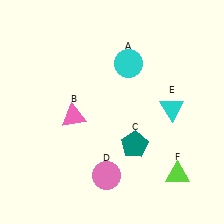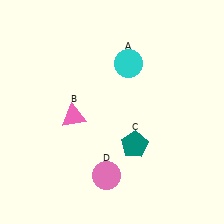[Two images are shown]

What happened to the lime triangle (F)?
The lime triangle (F) was removed in Image 2. It was in the bottom-right area of Image 1.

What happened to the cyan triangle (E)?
The cyan triangle (E) was removed in Image 2. It was in the top-right area of Image 1.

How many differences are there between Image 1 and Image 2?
There are 2 differences between the two images.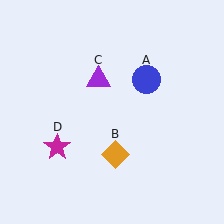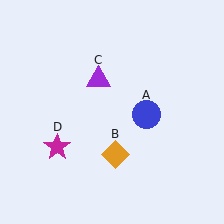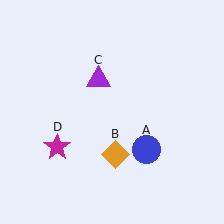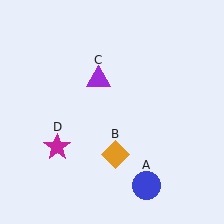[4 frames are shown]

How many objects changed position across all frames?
1 object changed position: blue circle (object A).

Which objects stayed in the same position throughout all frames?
Orange diamond (object B) and purple triangle (object C) and magenta star (object D) remained stationary.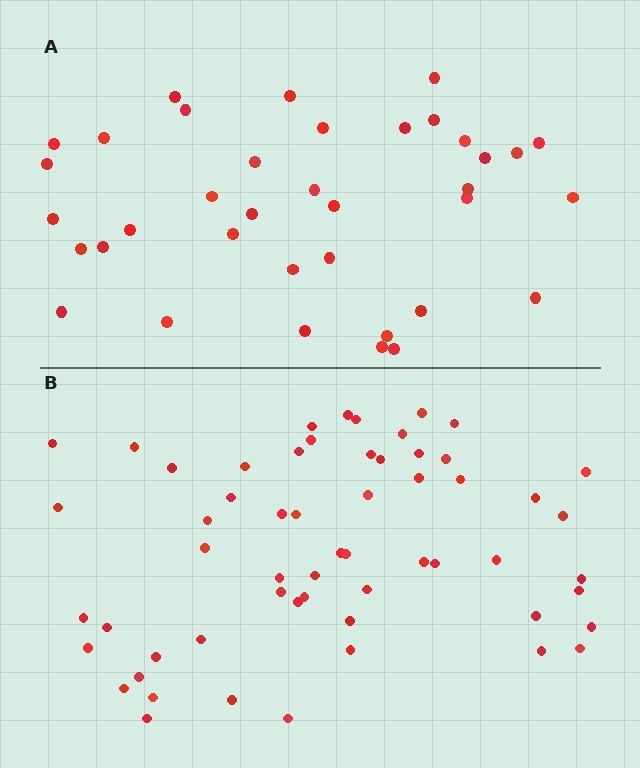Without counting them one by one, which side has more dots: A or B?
Region B (the bottom region) has more dots.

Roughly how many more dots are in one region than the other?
Region B has approximately 20 more dots than region A.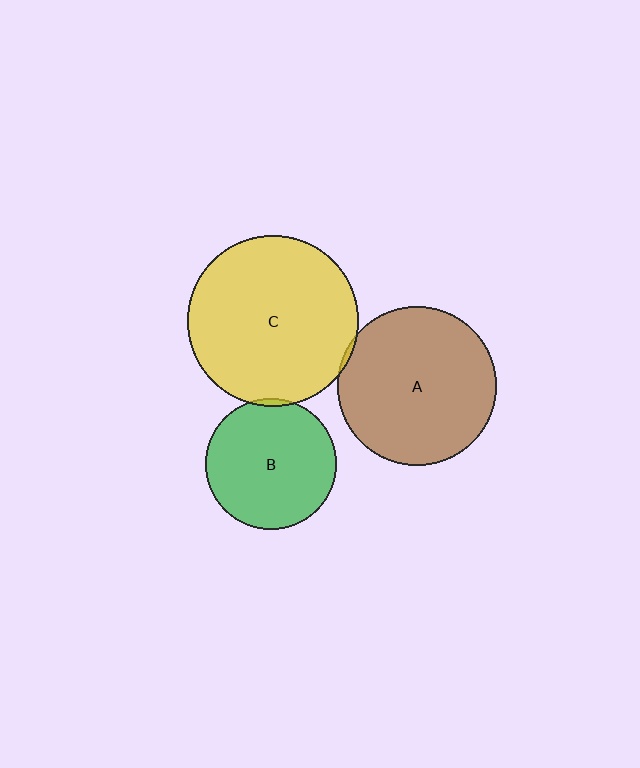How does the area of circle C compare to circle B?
Approximately 1.7 times.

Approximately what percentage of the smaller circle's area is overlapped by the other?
Approximately 5%.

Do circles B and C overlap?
Yes.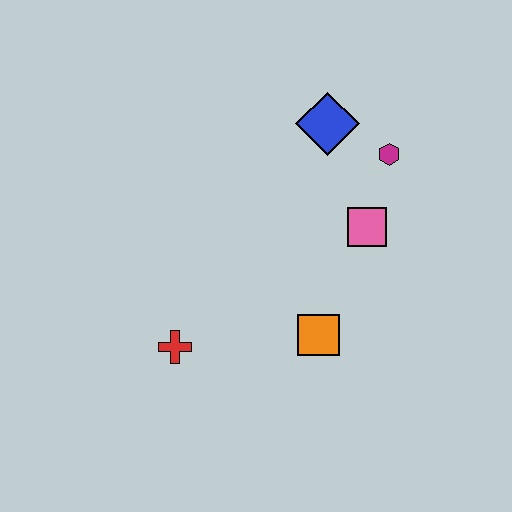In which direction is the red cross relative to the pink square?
The red cross is to the left of the pink square.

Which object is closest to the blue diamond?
The magenta hexagon is closest to the blue diamond.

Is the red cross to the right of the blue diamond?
No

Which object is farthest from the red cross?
The magenta hexagon is farthest from the red cross.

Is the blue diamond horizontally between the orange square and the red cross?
No